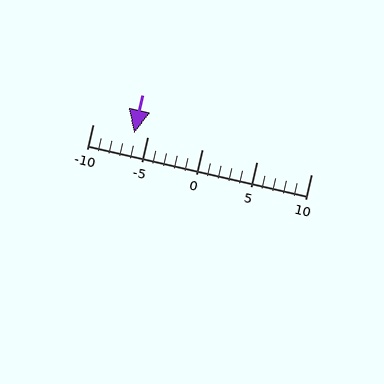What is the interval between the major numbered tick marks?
The major tick marks are spaced 5 units apart.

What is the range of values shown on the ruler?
The ruler shows values from -10 to 10.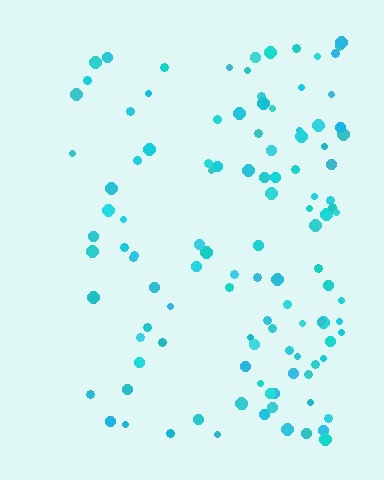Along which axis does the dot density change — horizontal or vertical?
Horizontal.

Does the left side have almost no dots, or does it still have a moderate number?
Still a moderate number, just noticeably fewer than the right.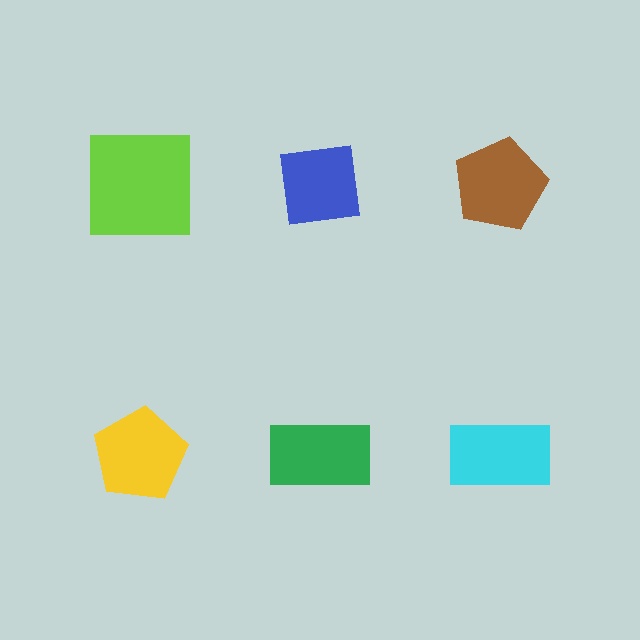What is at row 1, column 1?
A lime square.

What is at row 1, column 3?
A brown pentagon.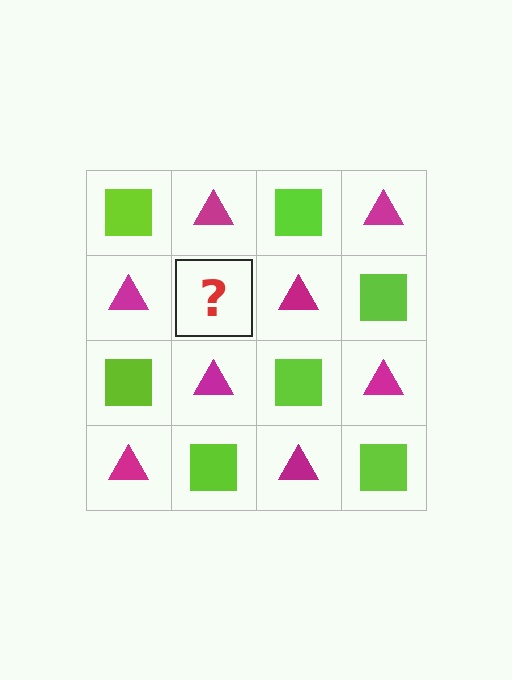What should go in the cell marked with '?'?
The missing cell should contain a lime square.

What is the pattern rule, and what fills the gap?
The rule is that it alternates lime square and magenta triangle in a checkerboard pattern. The gap should be filled with a lime square.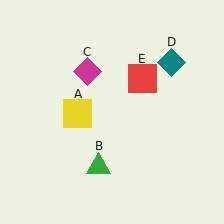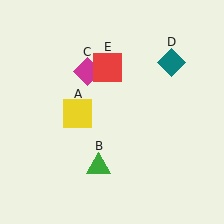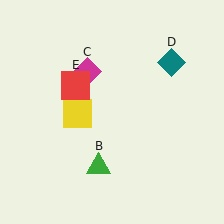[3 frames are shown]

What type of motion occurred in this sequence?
The red square (object E) rotated counterclockwise around the center of the scene.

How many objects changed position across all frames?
1 object changed position: red square (object E).